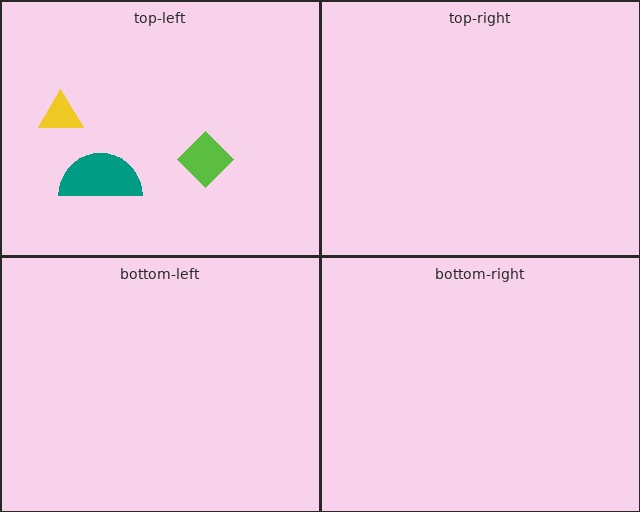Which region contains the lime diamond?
The top-left region.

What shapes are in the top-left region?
The yellow triangle, the lime diamond, the teal semicircle.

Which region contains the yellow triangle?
The top-left region.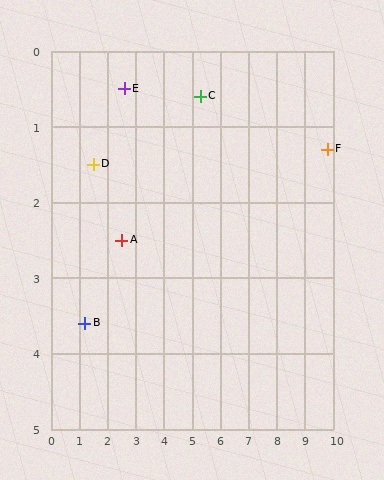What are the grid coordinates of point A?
Point A is at approximately (2.5, 2.5).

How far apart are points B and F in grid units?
Points B and F are about 8.9 grid units apart.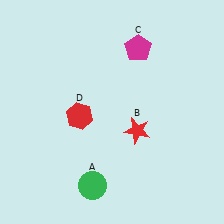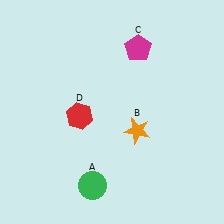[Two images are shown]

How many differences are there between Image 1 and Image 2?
There is 1 difference between the two images.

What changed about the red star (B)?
In Image 1, B is red. In Image 2, it changed to orange.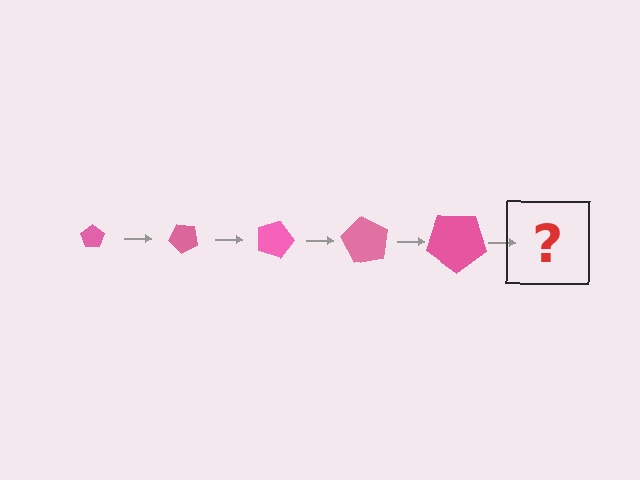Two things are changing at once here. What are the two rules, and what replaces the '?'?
The two rules are that the pentagon grows larger each step and it rotates 45 degrees each step. The '?' should be a pentagon, larger than the previous one and rotated 225 degrees from the start.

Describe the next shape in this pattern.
It should be a pentagon, larger than the previous one and rotated 225 degrees from the start.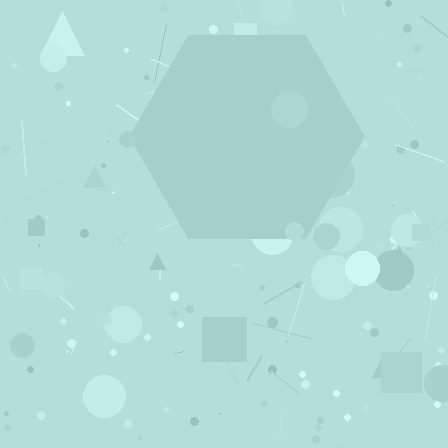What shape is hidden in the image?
A hexagon is hidden in the image.